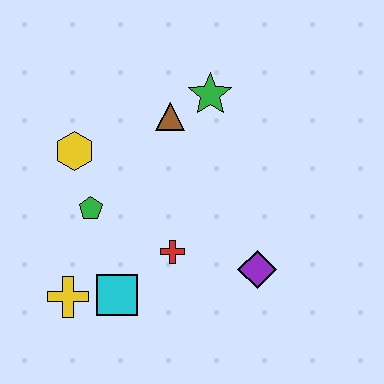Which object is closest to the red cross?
The cyan square is closest to the red cross.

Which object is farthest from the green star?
The yellow cross is farthest from the green star.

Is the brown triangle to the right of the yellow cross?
Yes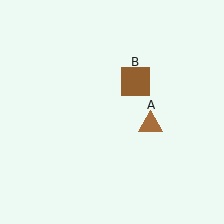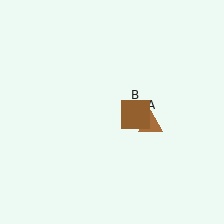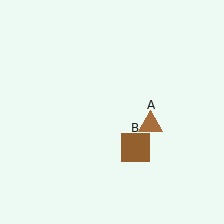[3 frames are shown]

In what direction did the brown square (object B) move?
The brown square (object B) moved down.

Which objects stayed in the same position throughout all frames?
Brown triangle (object A) remained stationary.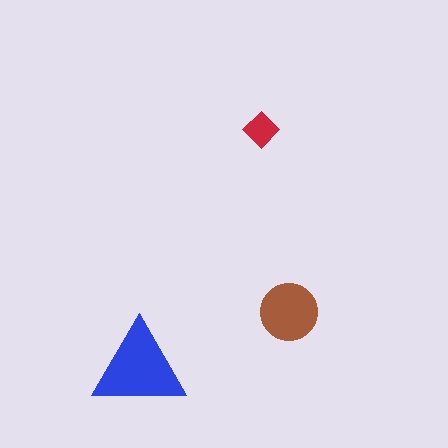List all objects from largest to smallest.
The blue triangle, the brown circle, the red diamond.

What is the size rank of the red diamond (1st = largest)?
3rd.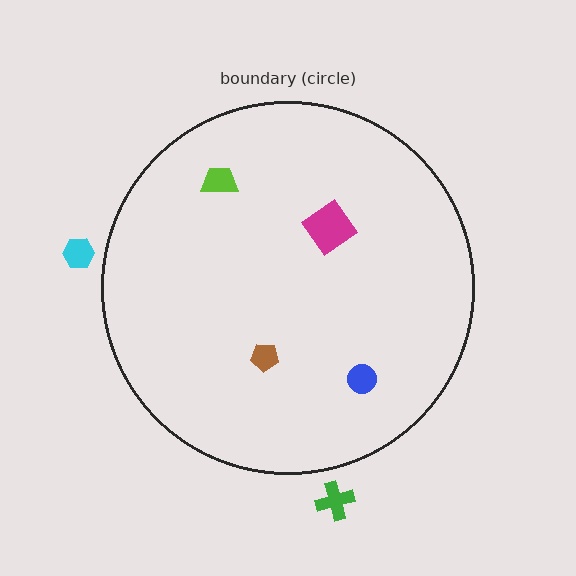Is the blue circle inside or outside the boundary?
Inside.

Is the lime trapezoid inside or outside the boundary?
Inside.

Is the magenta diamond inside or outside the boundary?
Inside.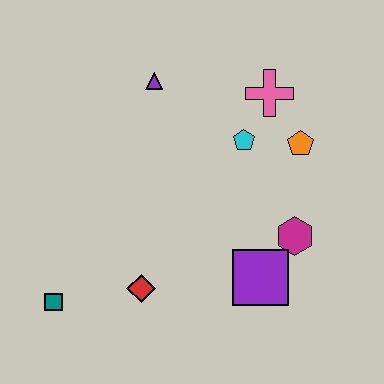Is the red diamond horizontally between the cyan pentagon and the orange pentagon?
No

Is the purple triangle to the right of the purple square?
No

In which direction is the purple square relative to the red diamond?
The purple square is to the right of the red diamond.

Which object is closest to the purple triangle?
The cyan pentagon is closest to the purple triangle.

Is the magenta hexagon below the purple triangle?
Yes